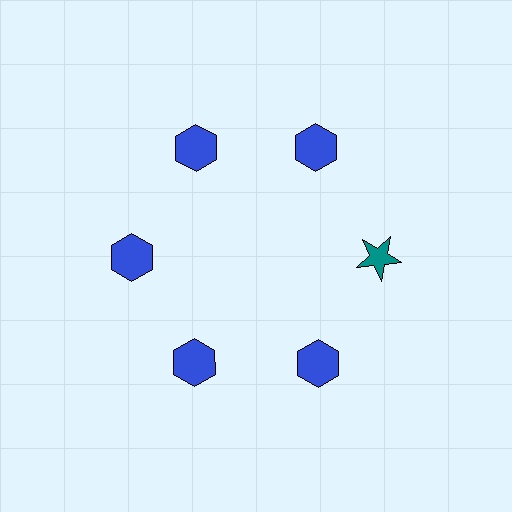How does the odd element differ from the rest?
It differs in both color (teal instead of blue) and shape (star instead of hexagon).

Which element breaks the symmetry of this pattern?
The teal star at roughly the 3 o'clock position breaks the symmetry. All other shapes are blue hexagons.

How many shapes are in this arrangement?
There are 6 shapes arranged in a ring pattern.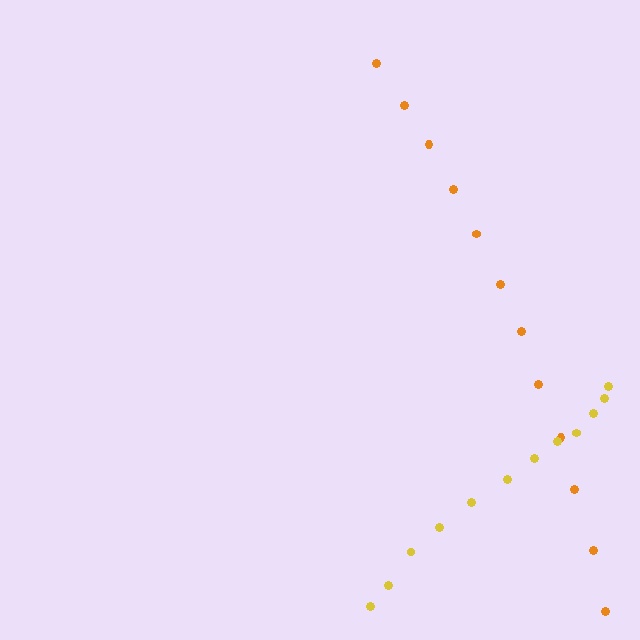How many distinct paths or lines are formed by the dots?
There are 2 distinct paths.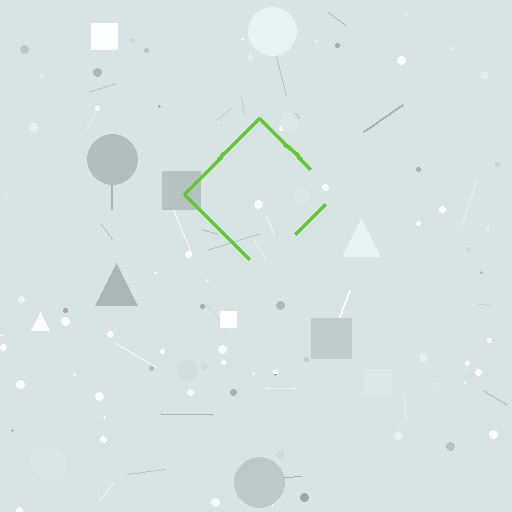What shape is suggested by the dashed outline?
The dashed outline suggests a diamond.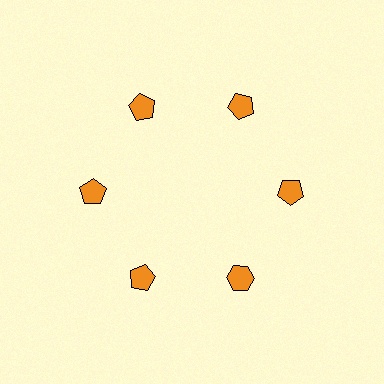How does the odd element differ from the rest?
It has a different shape: hexagon instead of pentagon.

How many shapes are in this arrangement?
There are 6 shapes arranged in a ring pattern.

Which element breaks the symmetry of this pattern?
The orange hexagon at roughly the 5 o'clock position breaks the symmetry. All other shapes are orange pentagons.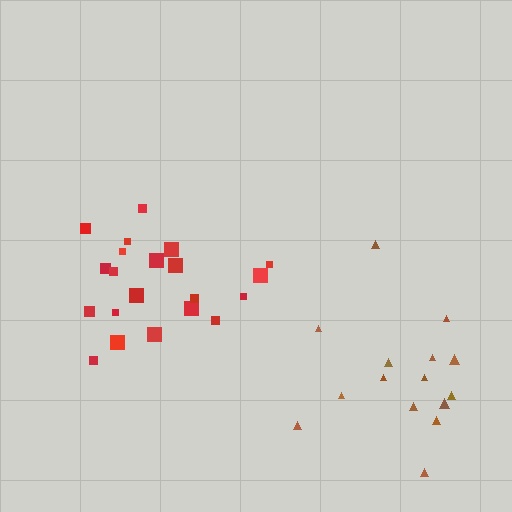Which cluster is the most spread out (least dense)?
Red.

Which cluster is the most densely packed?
Brown.